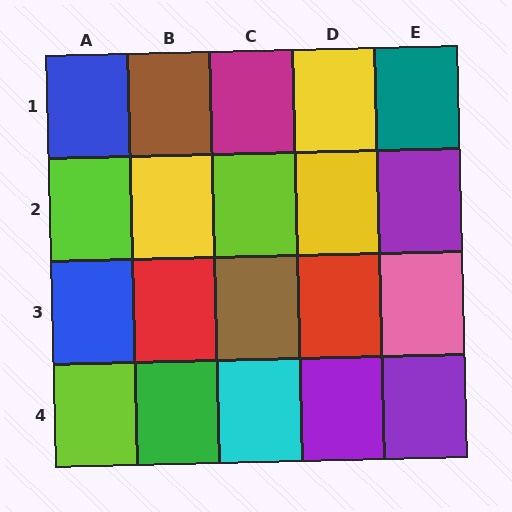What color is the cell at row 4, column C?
Cyan.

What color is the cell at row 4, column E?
Purple.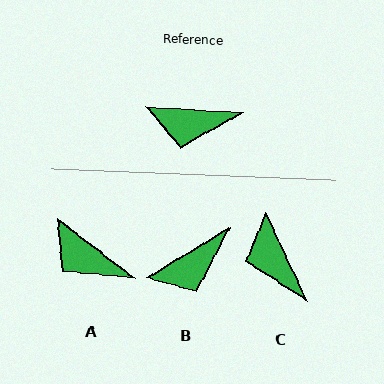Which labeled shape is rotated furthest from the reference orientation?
C, about 61 degrees away.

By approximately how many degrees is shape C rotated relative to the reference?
Approximately 61 degrees clockwise.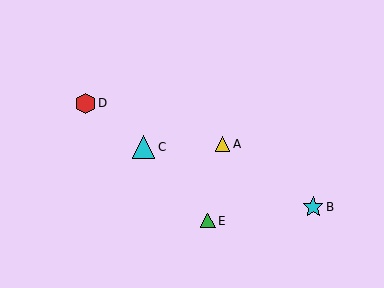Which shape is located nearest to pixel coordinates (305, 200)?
The cyan star (labeled B) at (313, 207) is nearest to that location.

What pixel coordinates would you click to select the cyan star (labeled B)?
Click at (313, 207) to select the cyan star B.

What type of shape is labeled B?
Shape B is a cyan star.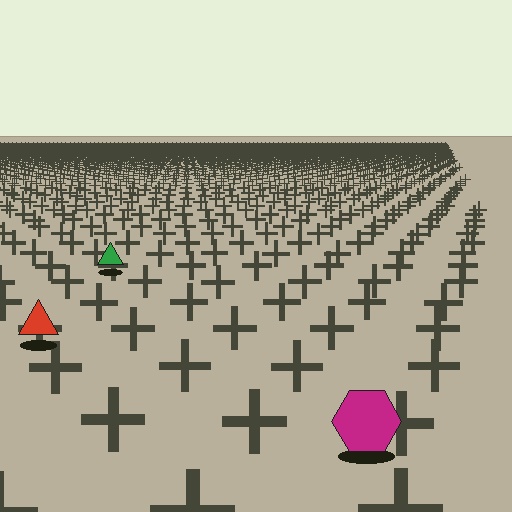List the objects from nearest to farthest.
From nearest to farthest: the magenta hexagon, the red triangle, the green triangle.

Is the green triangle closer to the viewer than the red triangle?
No. The red triangle is closer — you can tell from the texture gradient: the ground texture is coarser near it.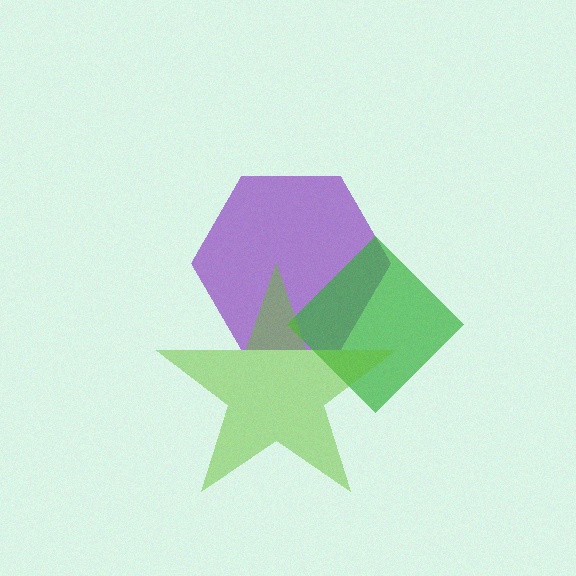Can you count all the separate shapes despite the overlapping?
Yes, there are 3 separate shapes.